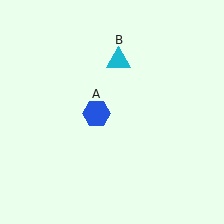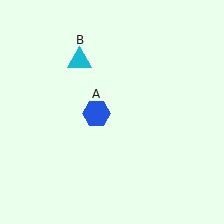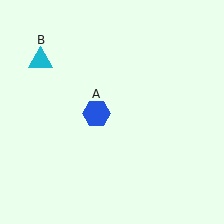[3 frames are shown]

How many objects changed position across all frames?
1 object changed position: cyan triangle (object B).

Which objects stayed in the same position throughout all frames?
Blue hexagon (object A) remained stationary.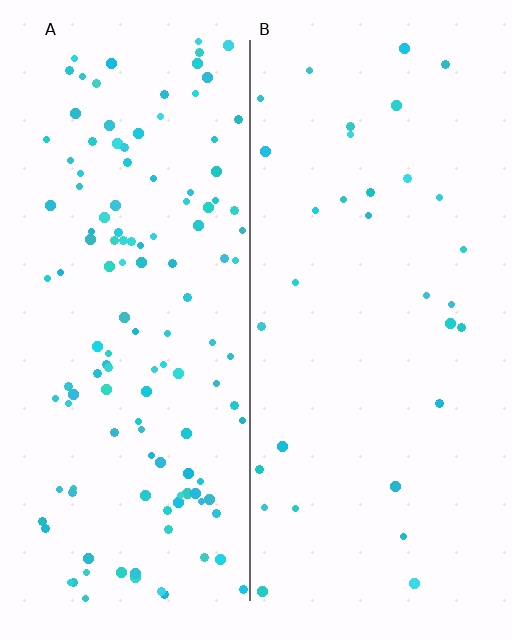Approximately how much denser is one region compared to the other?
Approximately 4.0× — region A over region B.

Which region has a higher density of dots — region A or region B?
A (the left).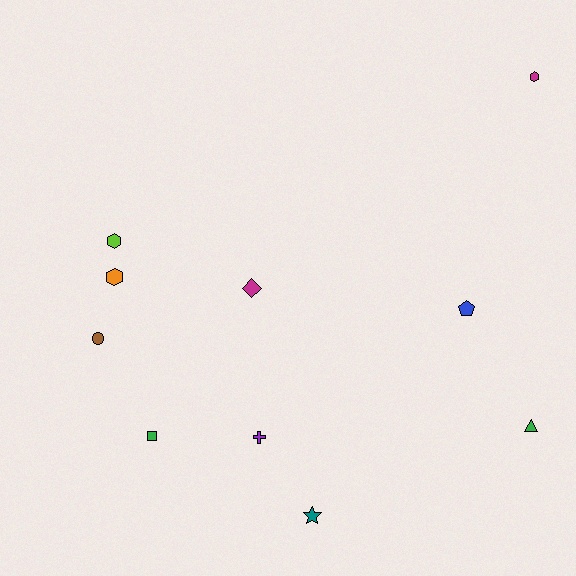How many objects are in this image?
There are 10 objects.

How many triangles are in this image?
There is 1 triangle.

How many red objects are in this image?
There are no red objects.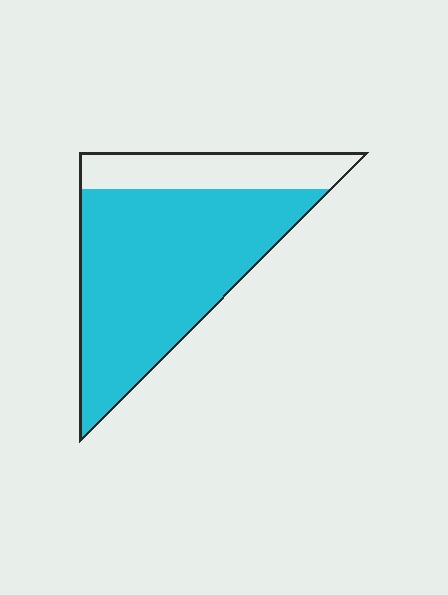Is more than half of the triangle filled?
Yes.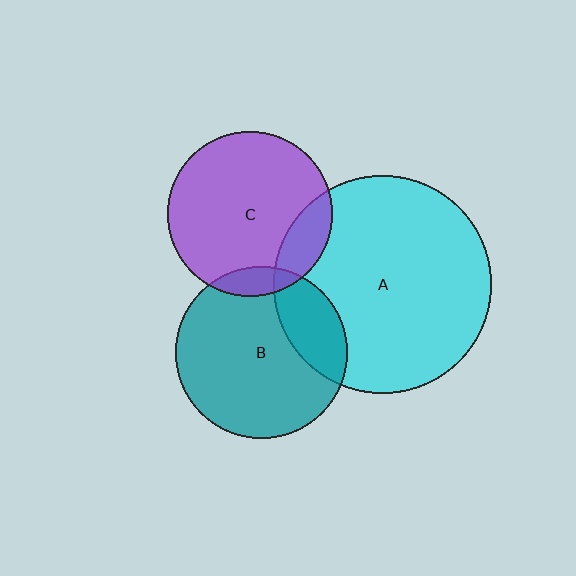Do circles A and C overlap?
Yes.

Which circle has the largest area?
Circle A (cyan).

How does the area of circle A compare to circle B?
Approximately 1.6 times.